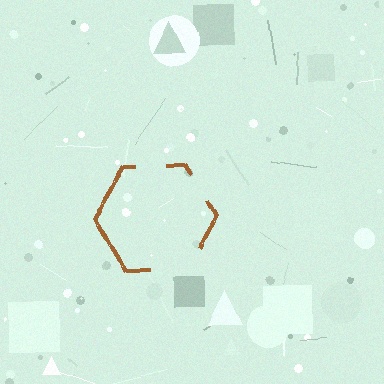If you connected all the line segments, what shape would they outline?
They would outline a hexagon.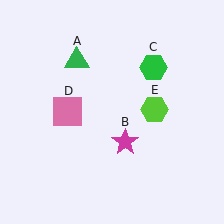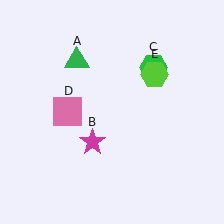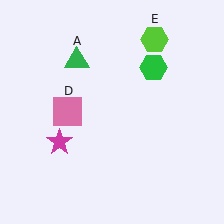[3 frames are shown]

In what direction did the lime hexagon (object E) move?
The lime hexagon (object E) moved up.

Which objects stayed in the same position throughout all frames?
Green triangle (object A) and green hexagon (object C) and pink square (object D) remained stationary.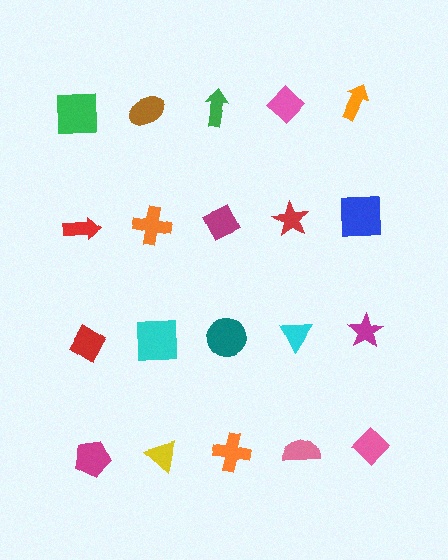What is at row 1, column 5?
An orange arrow.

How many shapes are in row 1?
5 shapes.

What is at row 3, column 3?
A teal circle.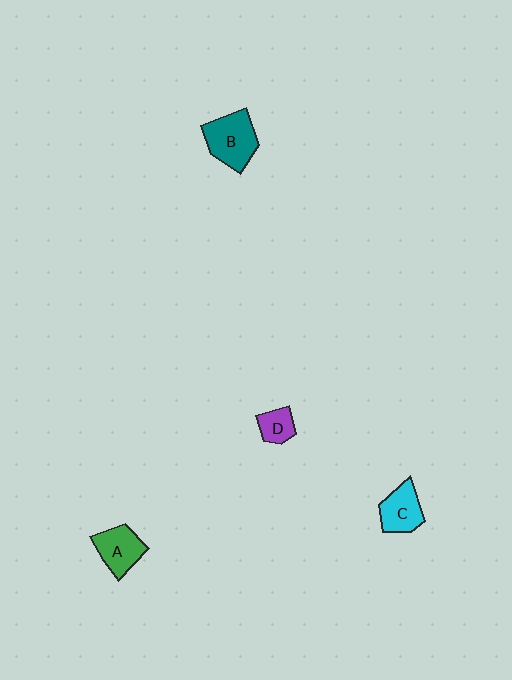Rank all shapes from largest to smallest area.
From largest to smallest: B (teal), A (green), C (cyan), D (purple).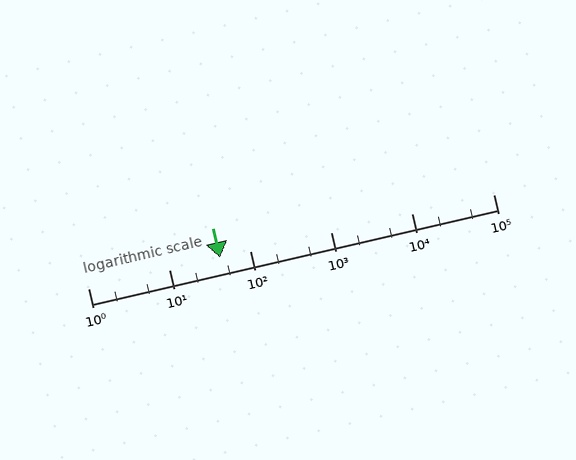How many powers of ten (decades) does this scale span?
The scale spans 5 decades, from 1 to 100000.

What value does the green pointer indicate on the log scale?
The pointer indicates approximately 42.